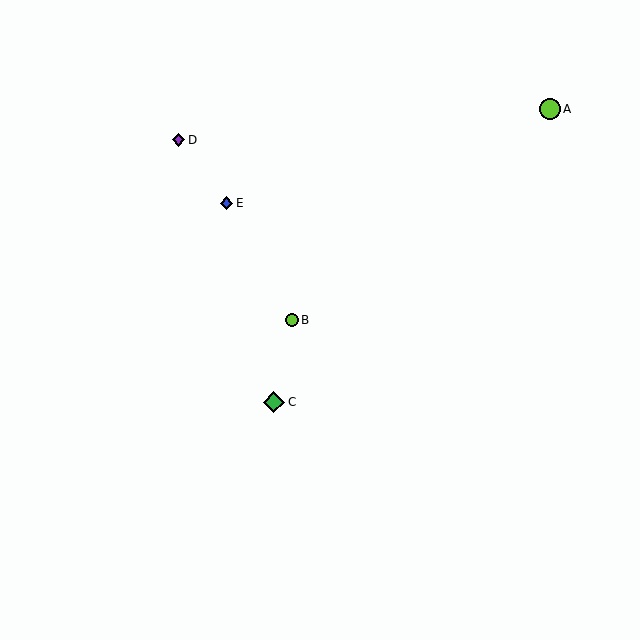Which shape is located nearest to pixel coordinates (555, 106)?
The lime circle (labeled A) at (550, 109) is nearest to that location.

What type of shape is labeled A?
Shape A is a lime circle.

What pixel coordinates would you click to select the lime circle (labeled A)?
Click at (550, 109) to select the lime circle A.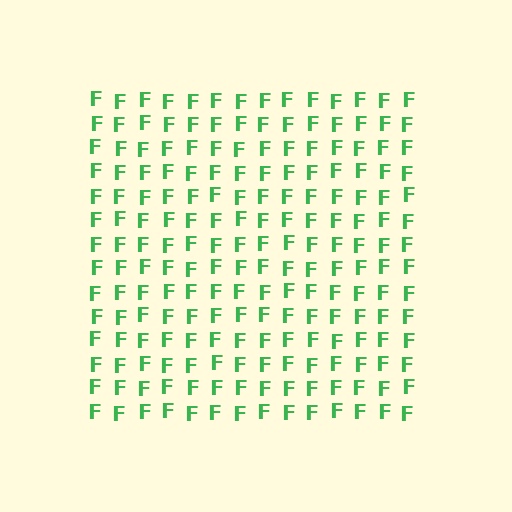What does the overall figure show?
The overall figure shows a square.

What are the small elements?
The small elements are letter F's.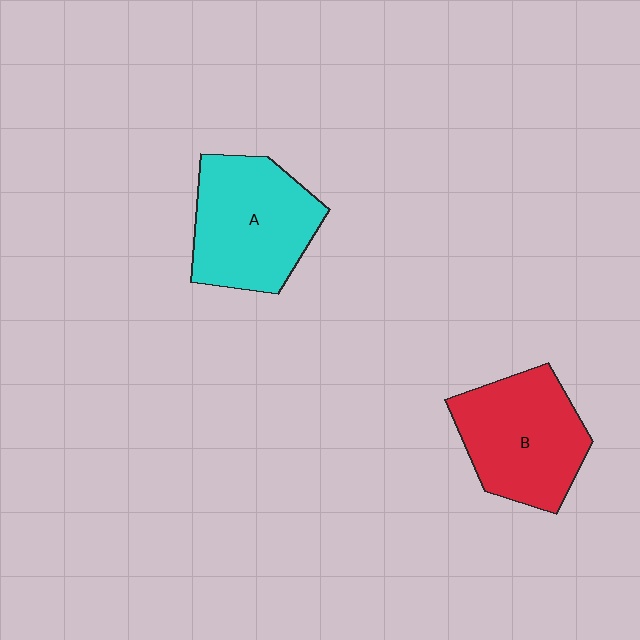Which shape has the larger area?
Shape A (cyan).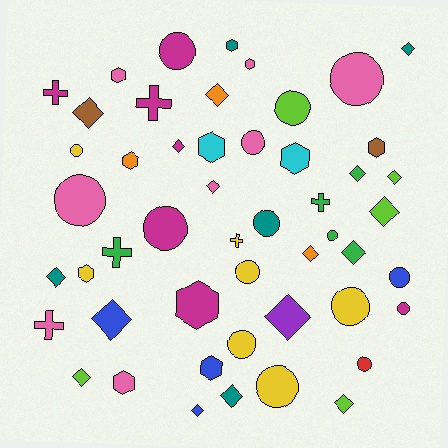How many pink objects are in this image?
There are 8 pink objects.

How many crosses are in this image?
There are 6 crosses.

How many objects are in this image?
There are 50 objects.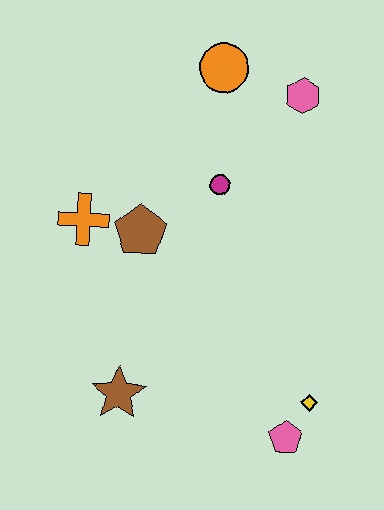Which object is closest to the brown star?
The brown pentagon is closest to the brown star.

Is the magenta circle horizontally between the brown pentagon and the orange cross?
No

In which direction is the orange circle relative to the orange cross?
The orange circle is above the orange cross.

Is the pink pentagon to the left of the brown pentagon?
No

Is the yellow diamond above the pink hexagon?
No